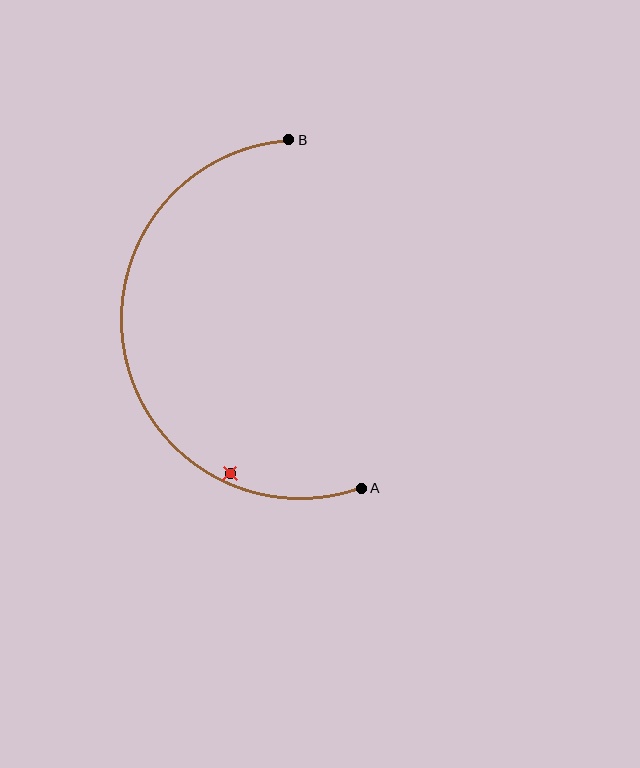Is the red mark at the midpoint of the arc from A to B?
No — the red mark does not lie on the arc at all. It sits slightly inside the curve.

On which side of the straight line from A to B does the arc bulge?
The arc bulges to the left of the straight line connecting A and B.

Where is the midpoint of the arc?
The arc midpoint is the point on the curve farthest from the straight line joining A and B. It sits to the left of that line.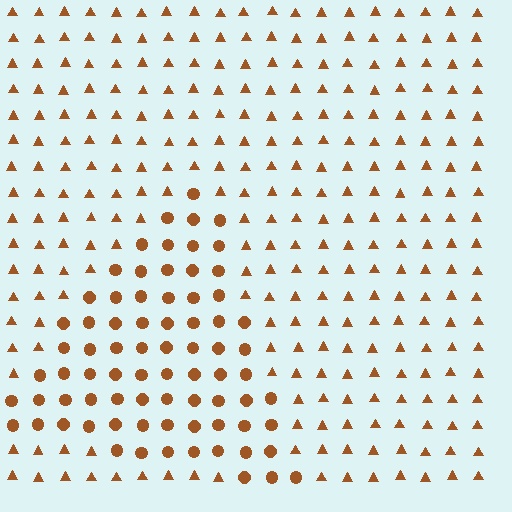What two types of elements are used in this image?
The image uses circles inside the triangle region and triangles outside it.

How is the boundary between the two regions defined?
The boundary is defined by a change in element shape: circles inside vs. triangles outside. All elements share the same color and spacing.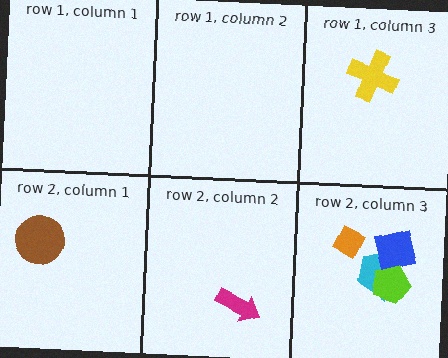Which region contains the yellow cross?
The row 1, column 3 region.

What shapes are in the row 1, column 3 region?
The yellow cross.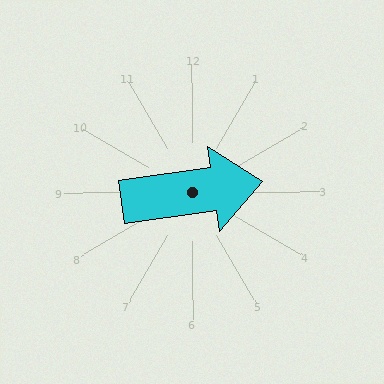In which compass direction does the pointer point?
East.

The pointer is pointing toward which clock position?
Roughly 3 o'clock.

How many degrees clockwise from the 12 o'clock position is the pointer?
Approximately 82 degrees.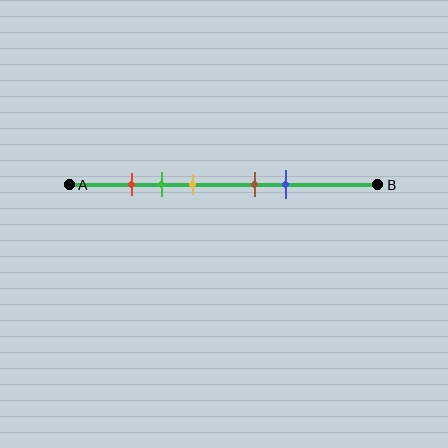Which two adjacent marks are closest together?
The red and green marks are the closest adjacent pair.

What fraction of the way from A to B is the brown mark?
The brown mark is approximately 60% (0.6) of the way from A to B.